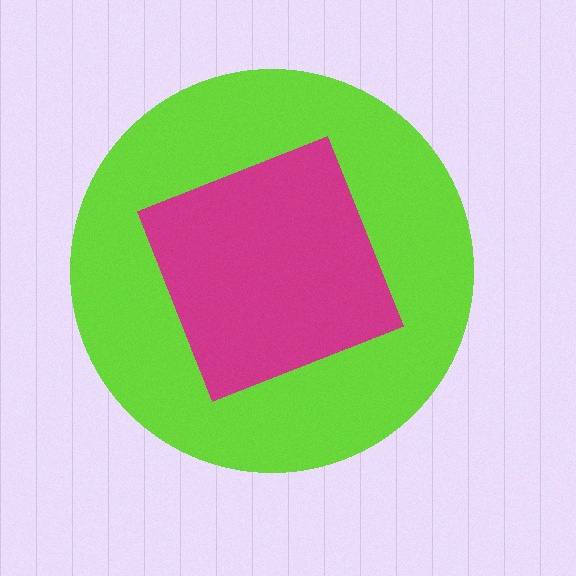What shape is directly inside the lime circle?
The magenta diamond.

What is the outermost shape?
The lime circle.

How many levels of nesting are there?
2.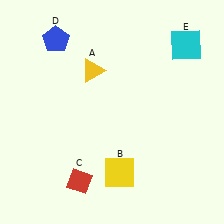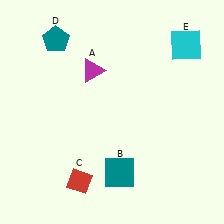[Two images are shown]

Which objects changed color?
A changed from yellow to magenta. B changed from yellow to teal. D changed from blue to teal.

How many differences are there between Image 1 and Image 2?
There are 3 differences between the two images.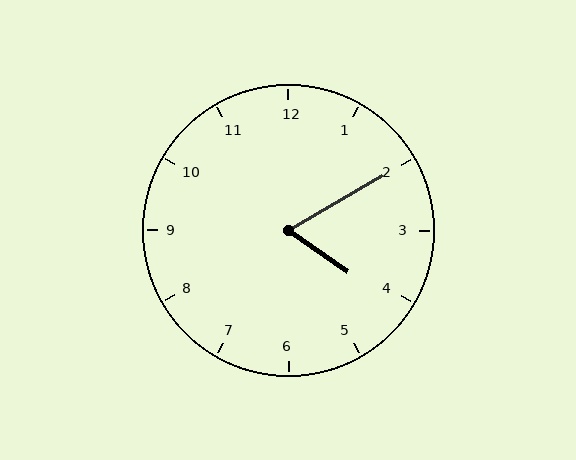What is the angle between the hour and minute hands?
Approximately 65 degrees.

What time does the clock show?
4:10.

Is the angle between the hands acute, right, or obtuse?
It is acute.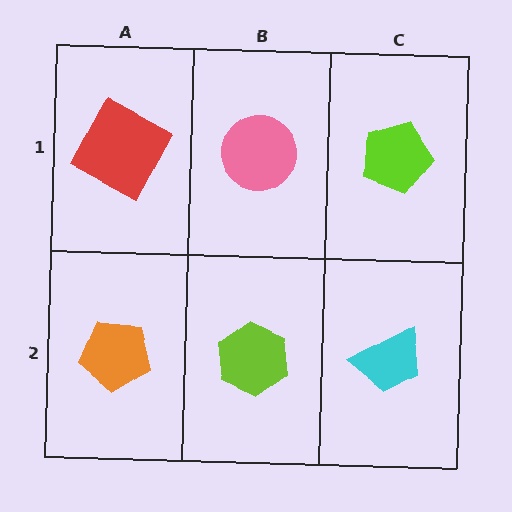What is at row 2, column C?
A cyan trapezoid.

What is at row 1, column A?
A red square.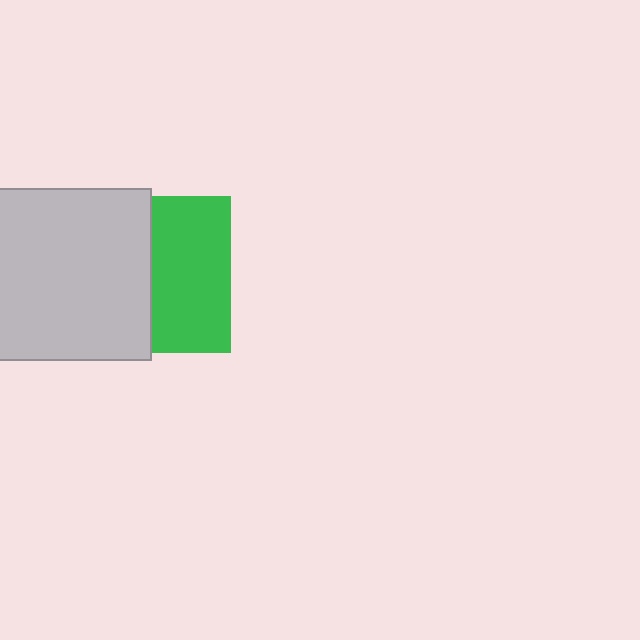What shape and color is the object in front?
The object in front is a light gray square.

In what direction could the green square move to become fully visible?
The green square could move right. That would shift it out from behind the light gray square entirely.